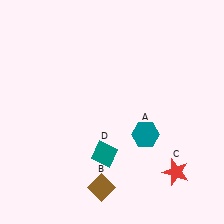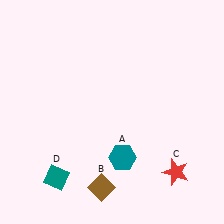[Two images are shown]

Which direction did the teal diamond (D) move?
The teal diamond (D) moved left.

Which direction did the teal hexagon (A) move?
The teal hexagon (A) moved left.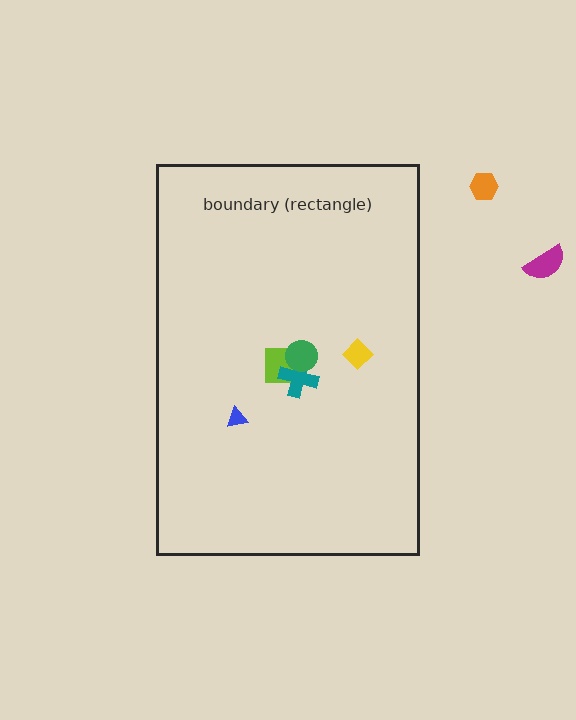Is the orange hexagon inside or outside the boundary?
Outside.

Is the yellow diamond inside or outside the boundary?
Inside.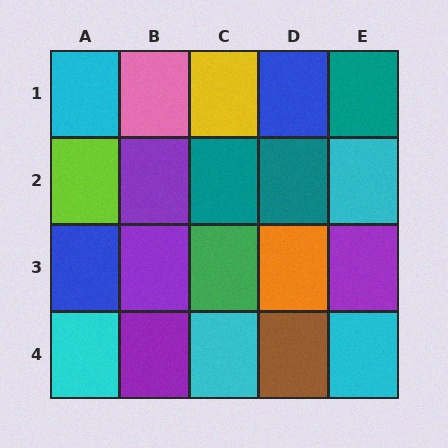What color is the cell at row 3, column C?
Green.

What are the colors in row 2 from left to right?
Lime, purple, teal, teal, cyan.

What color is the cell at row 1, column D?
Blue.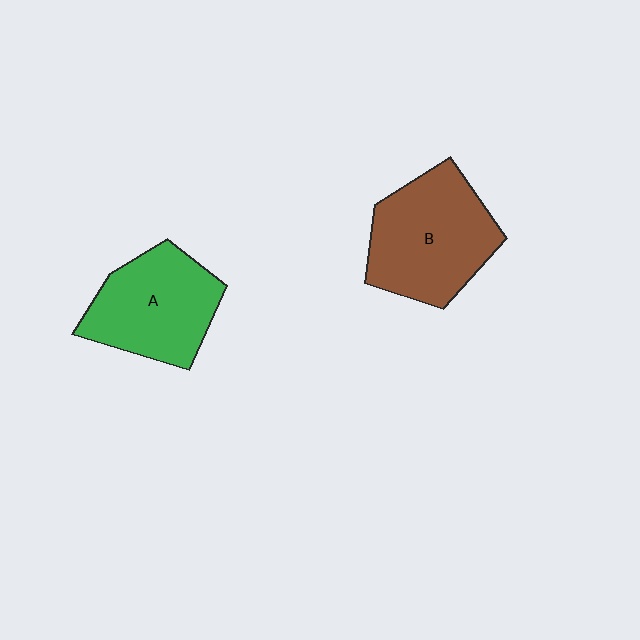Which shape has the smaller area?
Shape A (green).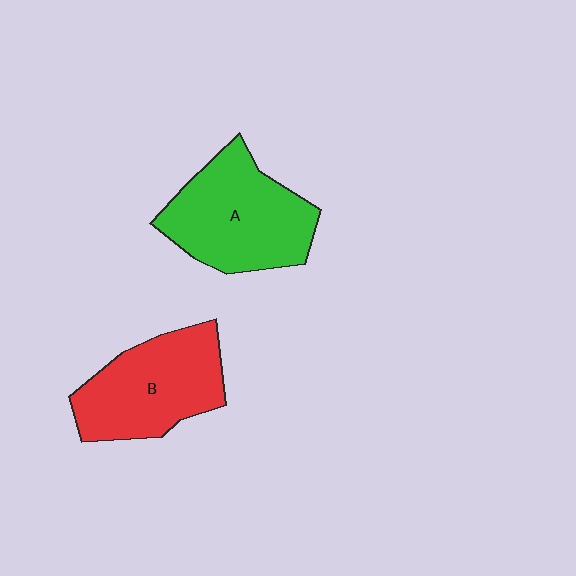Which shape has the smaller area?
Shape B (red).